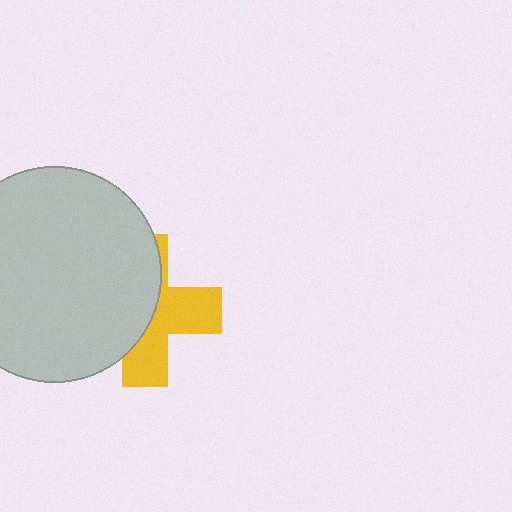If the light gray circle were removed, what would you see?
You would see the complete yellow cross.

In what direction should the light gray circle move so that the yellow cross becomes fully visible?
The light gray circle should move left. That is the shortest direction to clear the overlap and leave the yellow cross fully visible.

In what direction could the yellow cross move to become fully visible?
The yellow cross could move right. That would shift it out from behind the light gray circle entirely.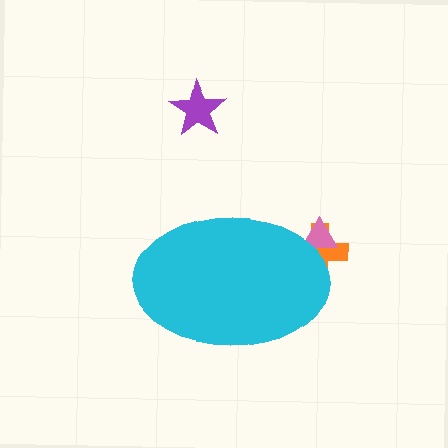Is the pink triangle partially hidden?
Yes, the pink triangle is partially hidden behind the cyan ellipse.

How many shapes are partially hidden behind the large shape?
2 shapes are partially hidden.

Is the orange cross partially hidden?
Yes, the orange cross is partially hidden behind the cyan ellipse.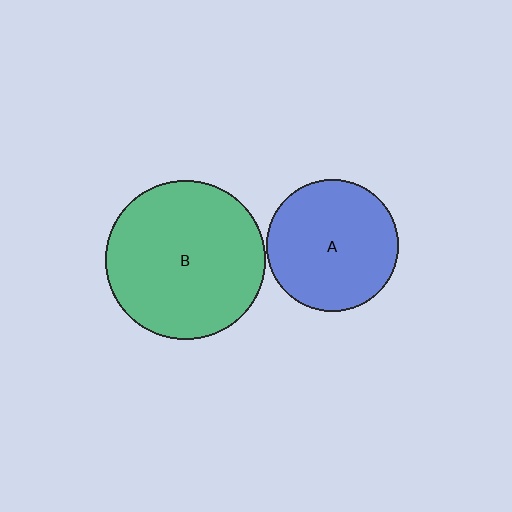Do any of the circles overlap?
No, none of the circles overlap.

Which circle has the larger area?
Circle B (green).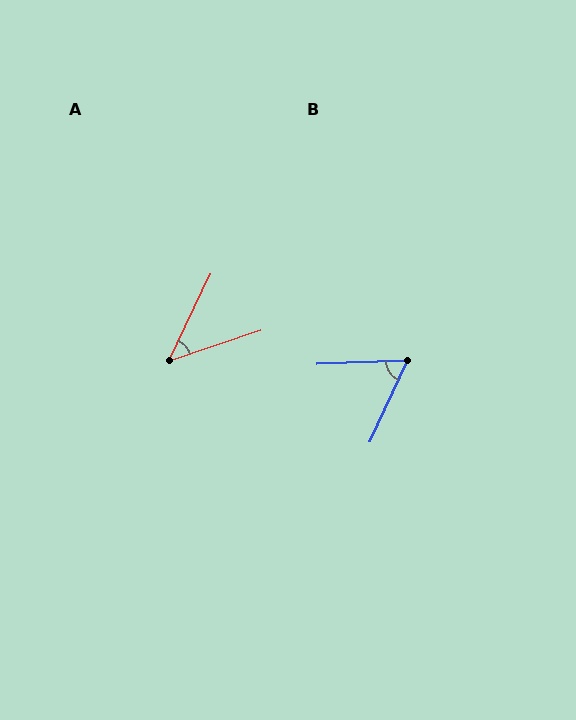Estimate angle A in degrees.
Approximately 46 degrees.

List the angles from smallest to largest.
A (46°), B (63°).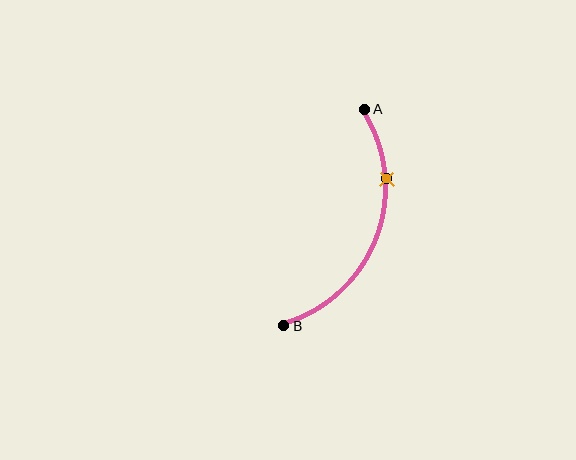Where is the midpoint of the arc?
The arc midpoint is the point on the curve farthest from the straight line joining A and B. It sits to the right of that line.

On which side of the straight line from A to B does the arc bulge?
The arc bulges to the right of the straight line connecting A and B.